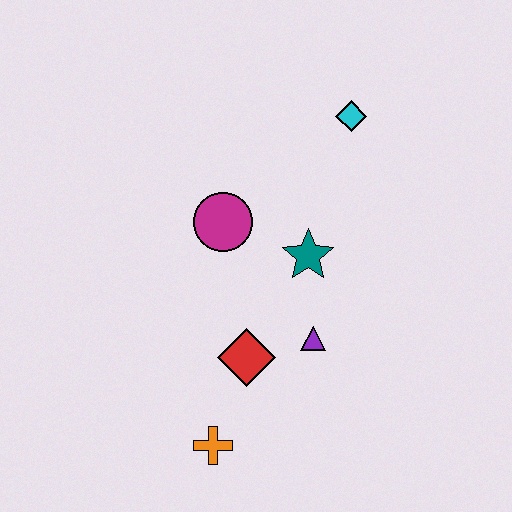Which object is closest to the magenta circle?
The teal star is closest to the magenta circle.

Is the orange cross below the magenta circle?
Yes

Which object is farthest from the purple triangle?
The cyan diamond is farthest from the purple triangle.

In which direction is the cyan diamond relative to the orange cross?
The cyan diamond is above the orange cross.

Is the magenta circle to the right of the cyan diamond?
No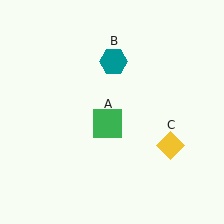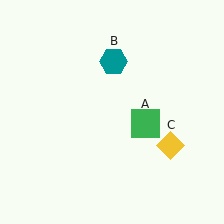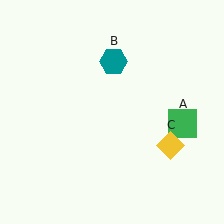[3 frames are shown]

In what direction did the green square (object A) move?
The green square (object A) moved right.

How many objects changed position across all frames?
1 object changed position: green square (object A).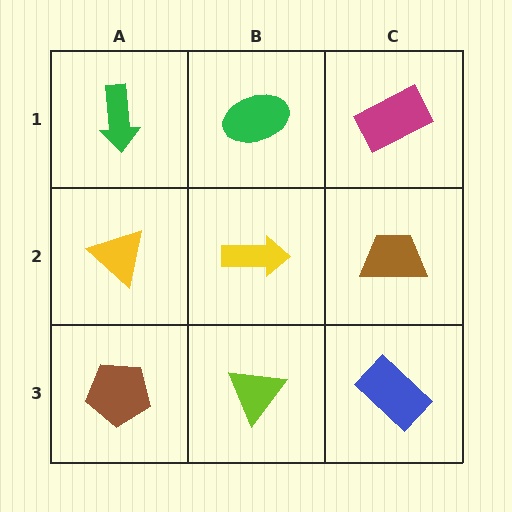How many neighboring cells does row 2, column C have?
3.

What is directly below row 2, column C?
A blue rectangle.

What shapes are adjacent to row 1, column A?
A yellow triangle (row 2, column A), a green ellipse (row 1, column B).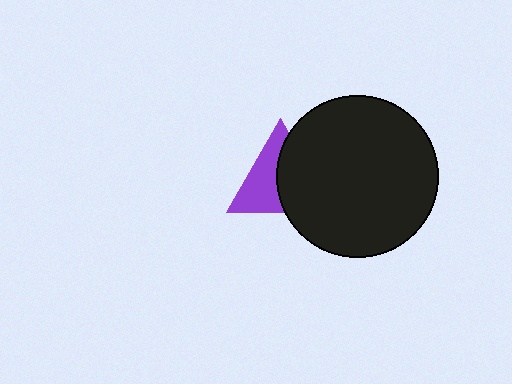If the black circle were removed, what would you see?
You would see the complete purple triangle.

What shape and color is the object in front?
The object in front is a black circle.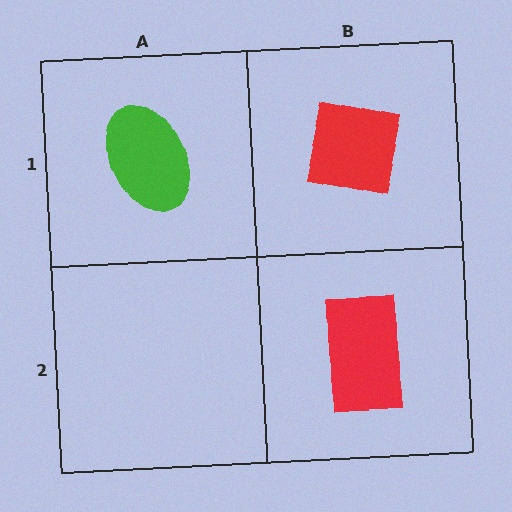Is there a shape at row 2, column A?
No, that cell is empty.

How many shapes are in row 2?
1 shape.